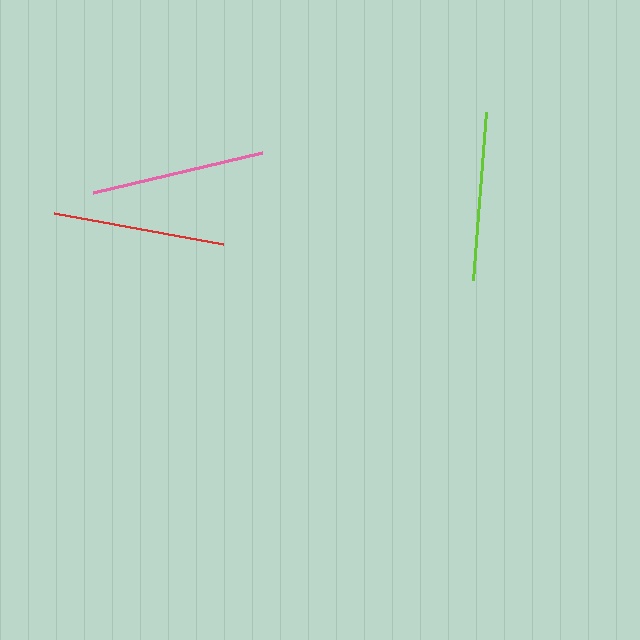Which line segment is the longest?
The pink line is the longest at approximately 174 pixels.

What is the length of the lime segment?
The lime segment is approximately 169 pixels long.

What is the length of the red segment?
The red segment is approximately 172 pixels long.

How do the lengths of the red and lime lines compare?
The red and lime lines are approximately the same length.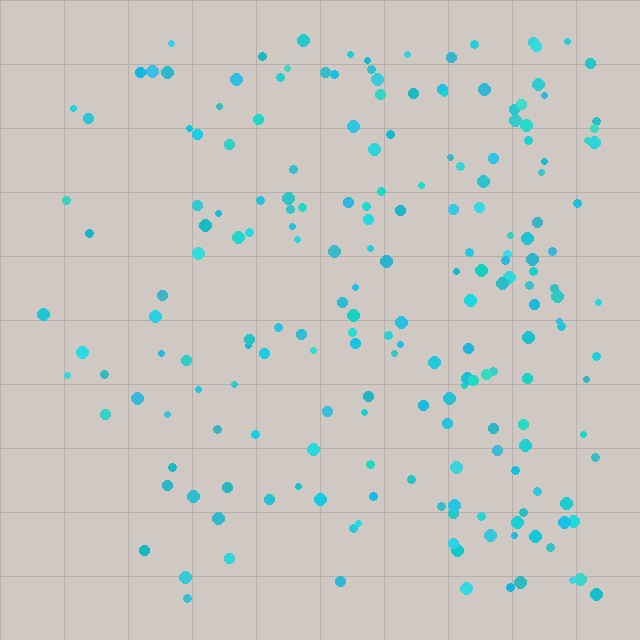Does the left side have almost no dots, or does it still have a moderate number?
Still a moderate number, just noticeably fewer than the right.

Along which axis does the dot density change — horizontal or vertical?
Horizontal.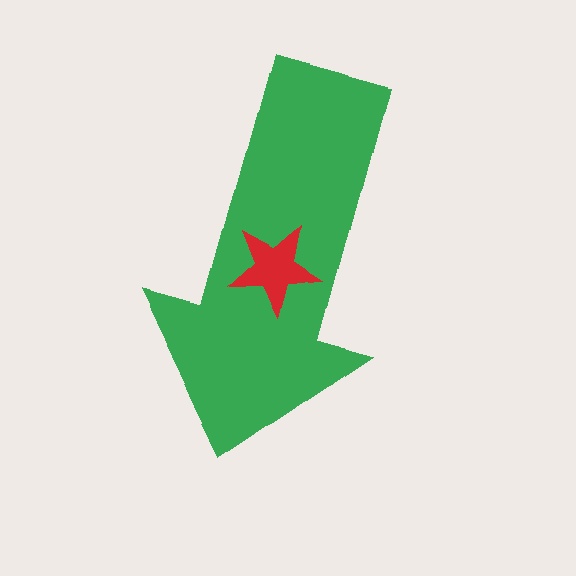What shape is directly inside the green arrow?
The red star.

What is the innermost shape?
The red star.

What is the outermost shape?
The green arrow.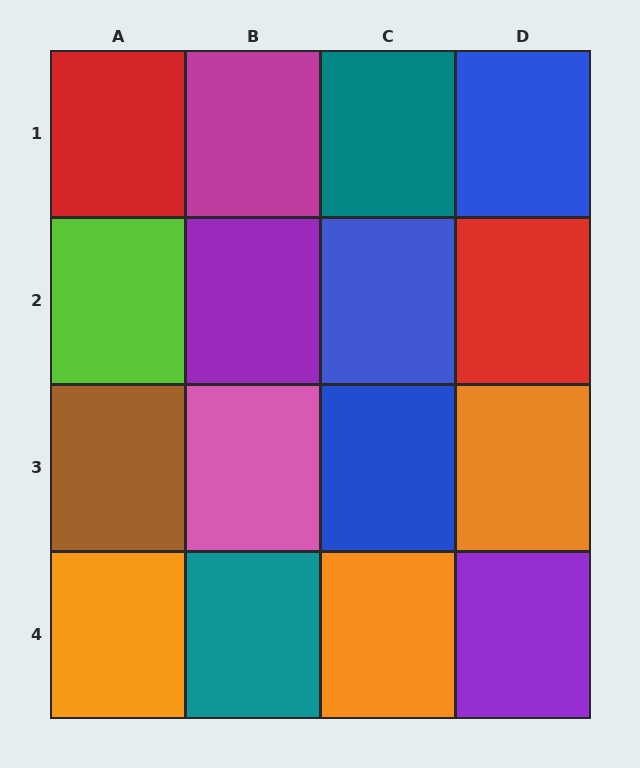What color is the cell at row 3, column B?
Pink.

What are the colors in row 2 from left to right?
Lime, purple, blue, red.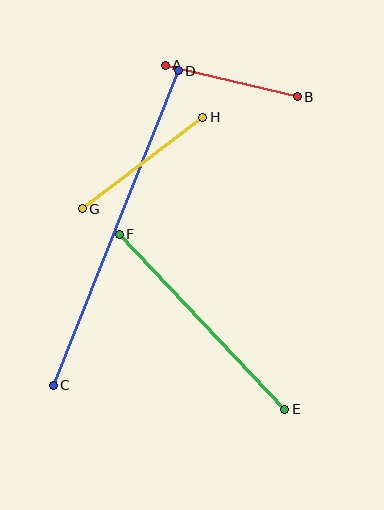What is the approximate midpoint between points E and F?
The midpoint is at approximately (202, 322) pixels.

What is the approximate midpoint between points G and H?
The midpoint is at approximately (142, 163) pixels.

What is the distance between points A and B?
The distance is approximately 135 pixels.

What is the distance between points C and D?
The distance is approximately 339 pixels.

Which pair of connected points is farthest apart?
Points C and D are farthest apart.